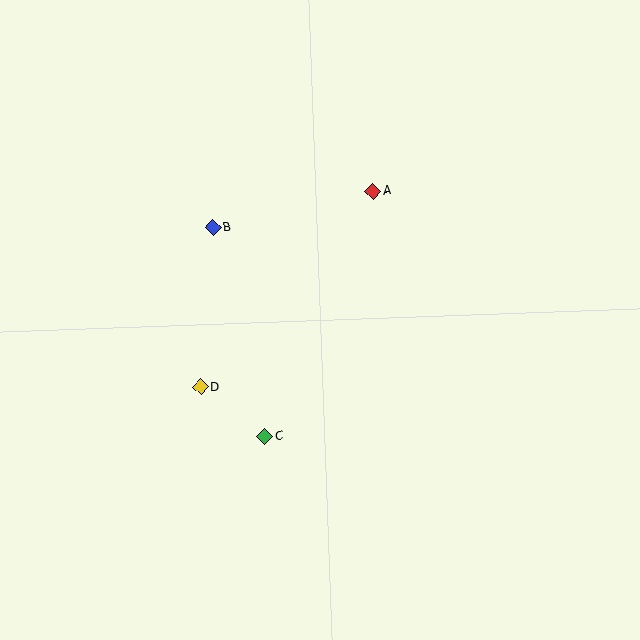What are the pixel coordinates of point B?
Point B is at (213, 228).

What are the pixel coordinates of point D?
Point D is at (201, 387).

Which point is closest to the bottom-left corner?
Point D is closest to the bottom-left corner.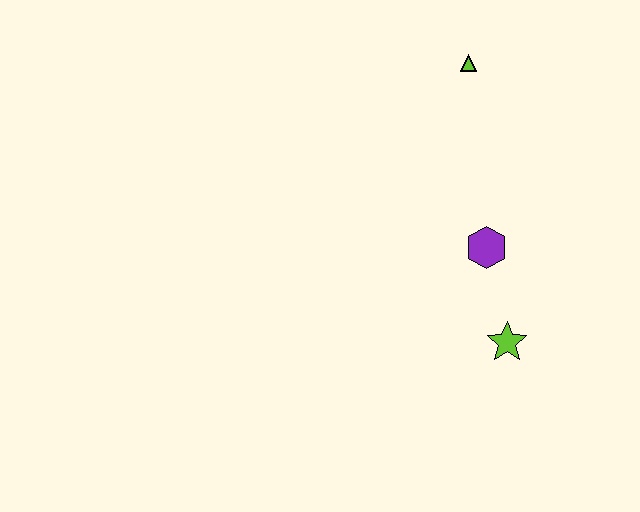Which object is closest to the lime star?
The purple hexagon is closest to the lime star.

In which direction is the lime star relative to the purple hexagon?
The lime star is below the purple hexagon.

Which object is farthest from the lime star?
The lime triangle is farthest from the lime star.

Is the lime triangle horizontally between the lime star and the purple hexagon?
No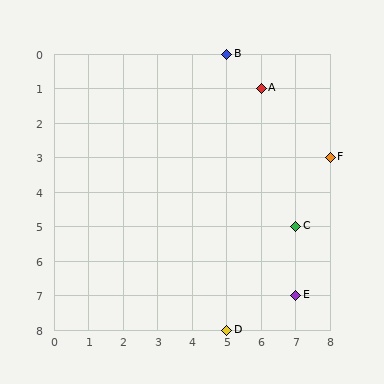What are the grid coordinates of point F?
Point F is at grid coordinates (8, 3).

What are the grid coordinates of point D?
Point D is at grid coordinates (5, 8).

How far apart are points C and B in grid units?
Points C and B are 2 columns and 5 rows apart (about 5.4 grid units diagonally).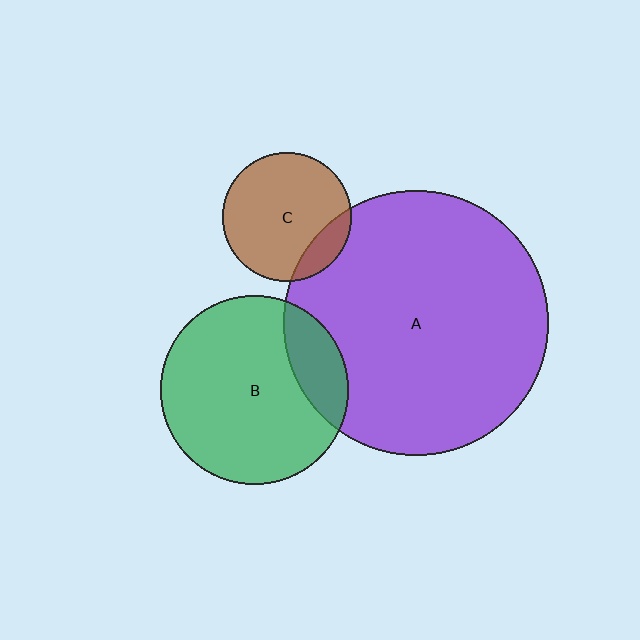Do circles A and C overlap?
Yes.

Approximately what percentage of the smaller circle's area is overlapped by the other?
Approximately 15%.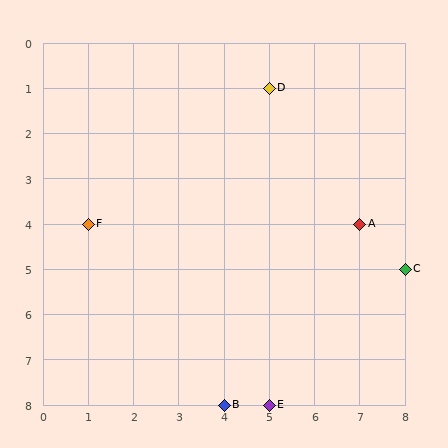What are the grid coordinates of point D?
Point D is at grid coordinates (5, 1).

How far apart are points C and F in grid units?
Points C and F are 7 columns and 1 row apart (about 7.1 grid units diagonally).